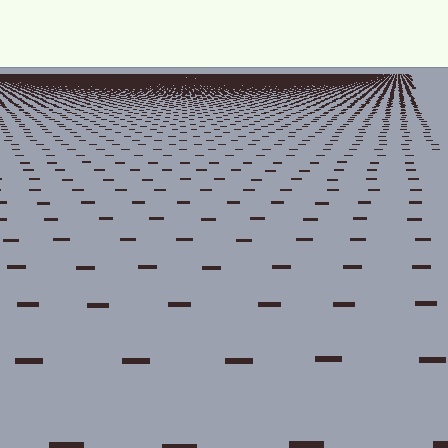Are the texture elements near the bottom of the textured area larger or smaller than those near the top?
Larger. Near the bottom, elements are closer to the viewer and appear at a bigger on-screen size.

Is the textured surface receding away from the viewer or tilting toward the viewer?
The surface is receding away from the viewer. Texture elements get smaller and denser toward the top.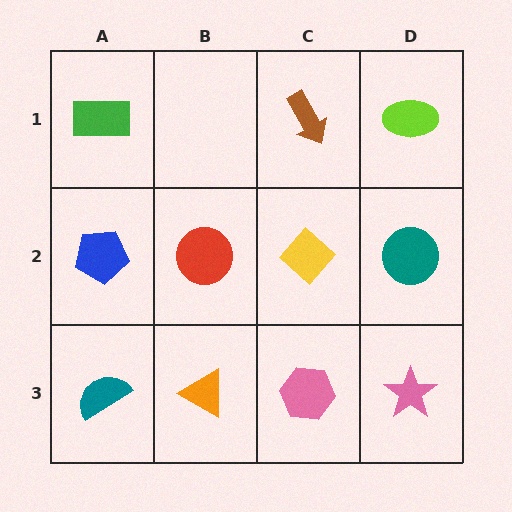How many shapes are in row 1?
3 shapes.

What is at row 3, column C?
A pink hexagon.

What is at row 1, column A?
A green rectangle.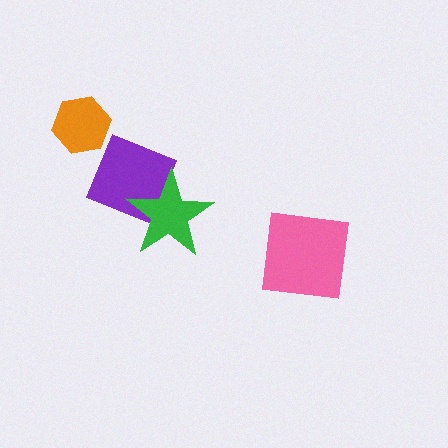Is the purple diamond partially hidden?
Yes, it is partially covered by another shape.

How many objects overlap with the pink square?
0 objects overlap with the pink square.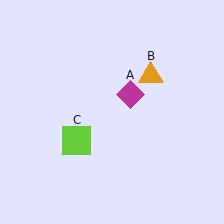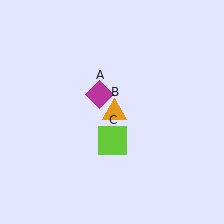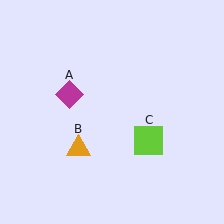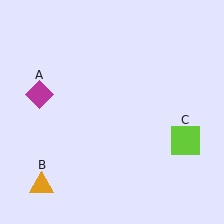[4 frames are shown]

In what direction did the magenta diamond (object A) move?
The magenta diamond (object A) moved left.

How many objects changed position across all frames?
3 objects changed position: magenta diamond (object A), orange triangle (object B), lime square (object C).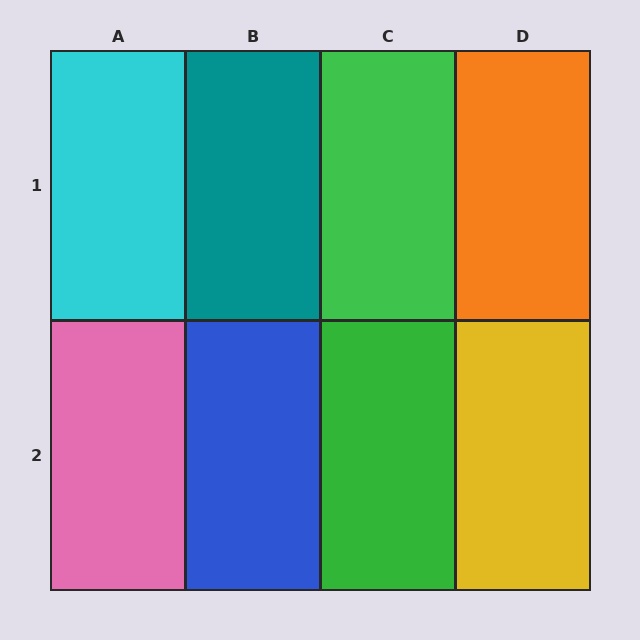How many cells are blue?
1 cell is blue.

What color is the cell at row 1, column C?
Green.